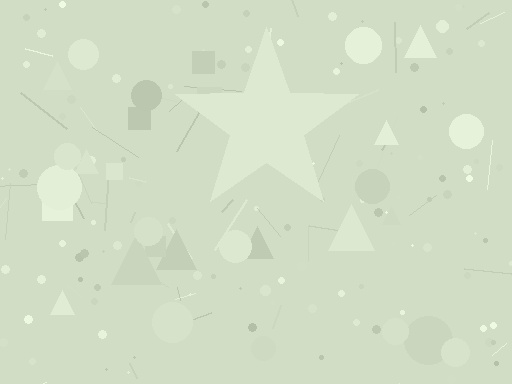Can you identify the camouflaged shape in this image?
The camouflaged shape is a star.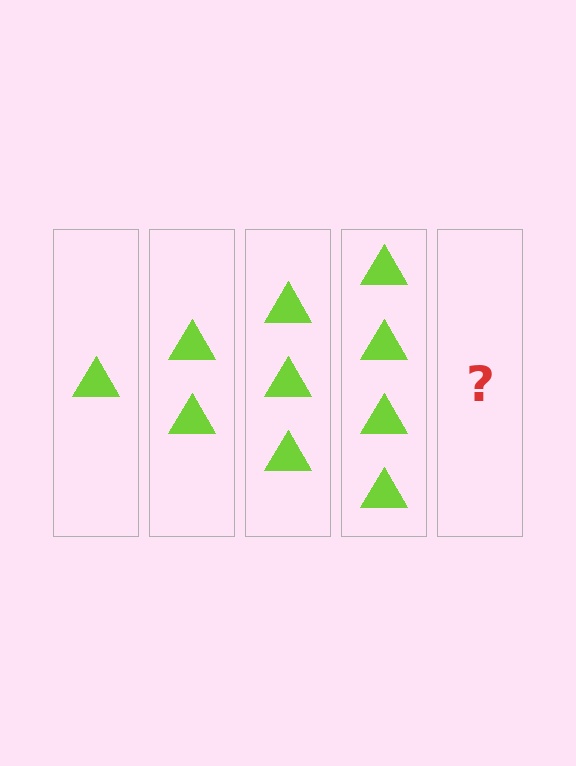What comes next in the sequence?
The next element should be 5 triangles.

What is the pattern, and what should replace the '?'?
The pattern is that each step adds one more triangle. The '?' should be 5 triangles.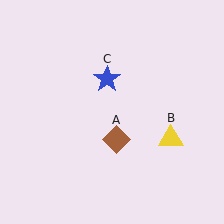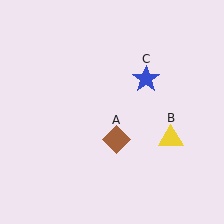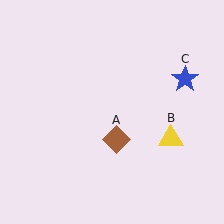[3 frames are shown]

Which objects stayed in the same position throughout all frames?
Brown diamond (object A) and yellow triangle (object B) remained stationary.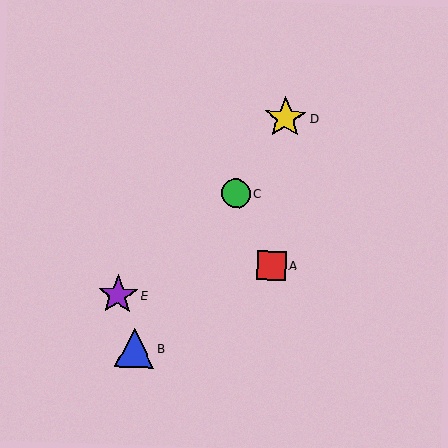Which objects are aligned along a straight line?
Objects B, C, D are aligned along a straight line.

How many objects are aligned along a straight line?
3 objects (B, C, D) are aligned along a straight line.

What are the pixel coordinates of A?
Object A is at (271, 266).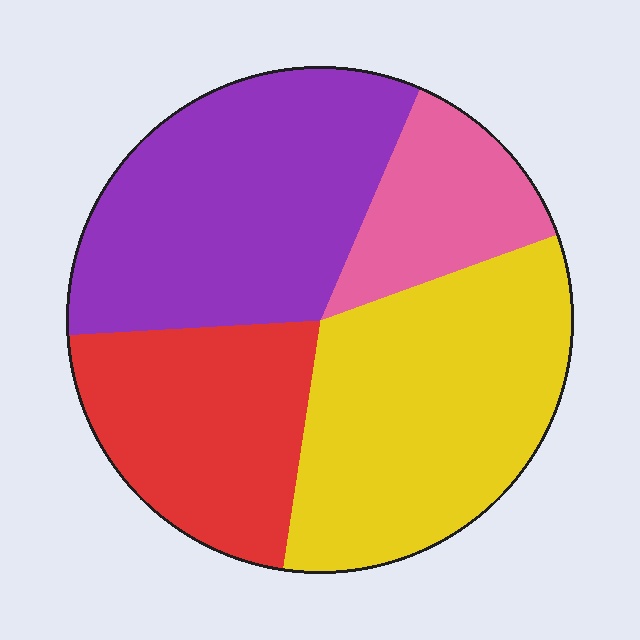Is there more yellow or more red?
Yellow.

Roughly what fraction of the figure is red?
Red takes up between a sixth and a third of the figure.